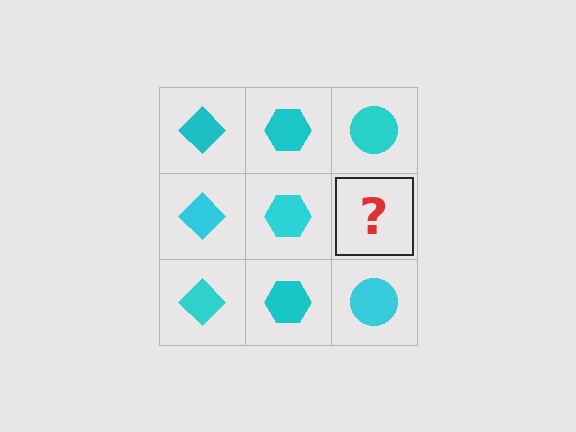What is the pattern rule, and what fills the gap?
The rule is that each column has a consistent shape. The gap should be filled with a cyan circle.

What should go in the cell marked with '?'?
The missing cell should contain a cyan circle.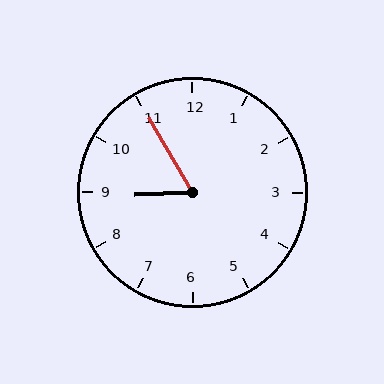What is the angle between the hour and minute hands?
Approximately 62 degrees.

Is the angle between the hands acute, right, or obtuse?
It is acute.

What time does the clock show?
8:55.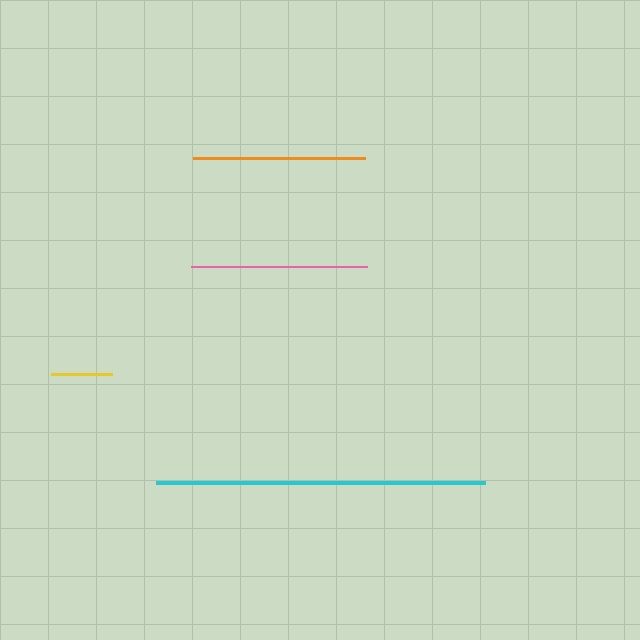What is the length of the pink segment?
The pink segment is approximately 176 pixels long.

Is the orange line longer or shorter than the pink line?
The pink line is longer than the orange line.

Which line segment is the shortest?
The yellow line is the shortest at approximately 61 pixels.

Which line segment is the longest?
The cyan line is the longest at approximately 329 pixels.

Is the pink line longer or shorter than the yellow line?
The pink line is longer than the yellow line.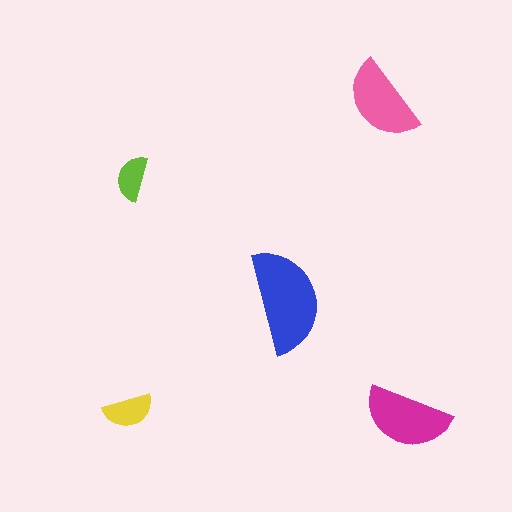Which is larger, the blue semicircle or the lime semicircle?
The blue one.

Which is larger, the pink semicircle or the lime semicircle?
The pink one.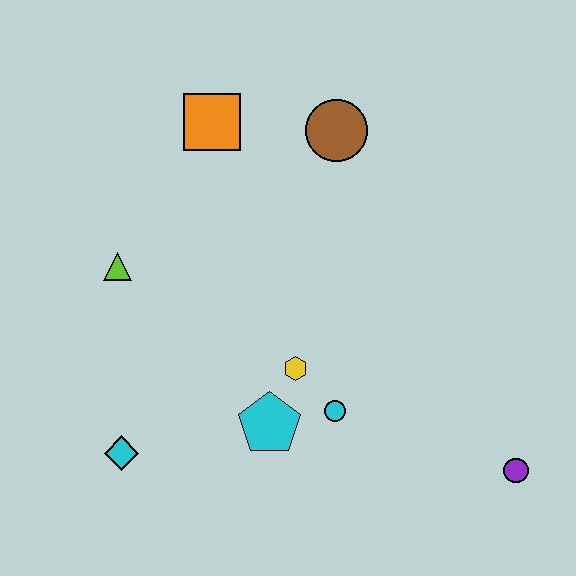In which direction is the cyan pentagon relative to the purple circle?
The cyan pentagon is to the left of the purple circle.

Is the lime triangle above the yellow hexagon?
Yes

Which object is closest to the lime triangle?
The orange square is closest to the lime triangle.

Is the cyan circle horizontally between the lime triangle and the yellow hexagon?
No